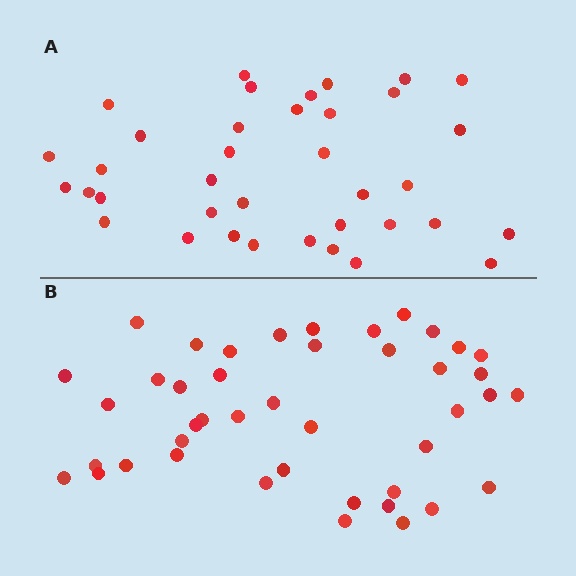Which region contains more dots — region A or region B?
Region B (the bottom region) has more dots.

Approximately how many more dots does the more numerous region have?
Region B has about 6 more dots than region A.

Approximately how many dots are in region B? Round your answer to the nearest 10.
About 40 dots. (The exact count is 43, which rounds to 40.)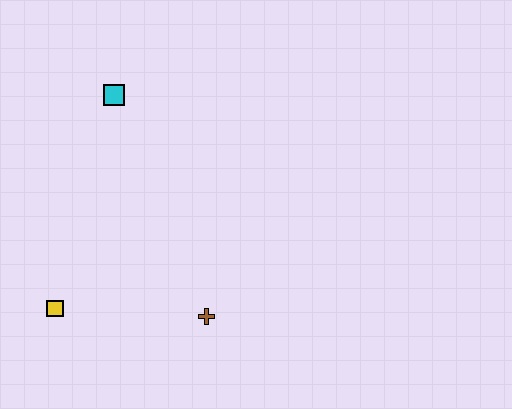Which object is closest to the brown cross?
The yellow square is closest to the brown cross.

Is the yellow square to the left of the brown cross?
Yes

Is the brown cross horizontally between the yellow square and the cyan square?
No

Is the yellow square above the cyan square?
No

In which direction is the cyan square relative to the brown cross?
The cyan square is above the brown cross.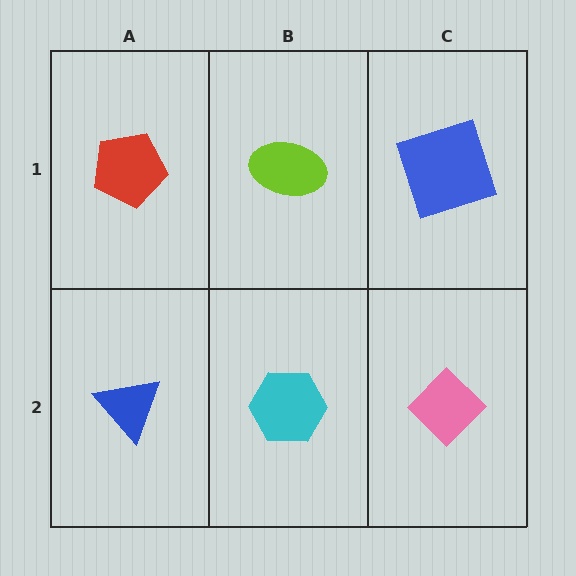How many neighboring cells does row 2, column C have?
2.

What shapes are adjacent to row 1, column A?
A blue triangle (row 2, column A), a lime ellipse (row 1, column B).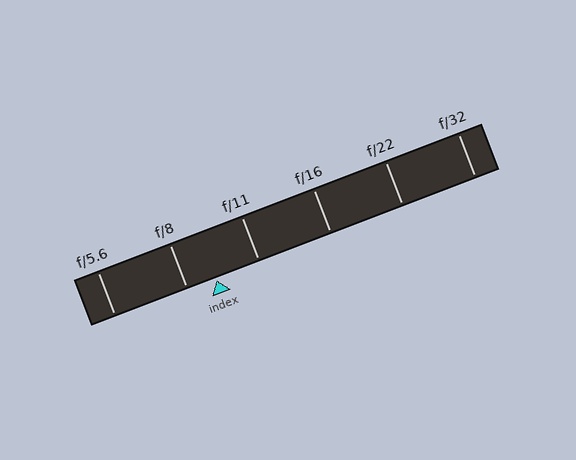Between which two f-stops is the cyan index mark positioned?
The index mark is between f/8 and f/11.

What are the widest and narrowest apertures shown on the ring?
The widest aperture shown is f/5.6 and the narrowest is f/32.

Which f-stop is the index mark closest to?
The index mark is closest to f/8.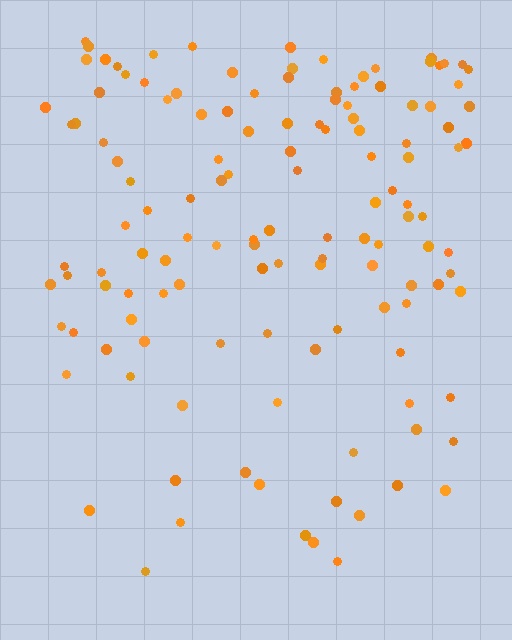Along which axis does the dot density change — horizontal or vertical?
Vertical.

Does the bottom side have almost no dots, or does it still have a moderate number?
Still a moderate number, just noticeably fewer than the top.